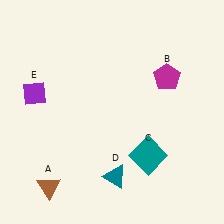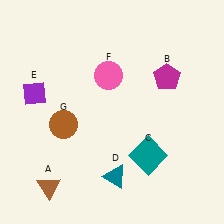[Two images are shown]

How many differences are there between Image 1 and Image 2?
There are 2 differences between the two images.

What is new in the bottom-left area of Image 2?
A brown circle (G) was added in the bottom-left area of Image 2.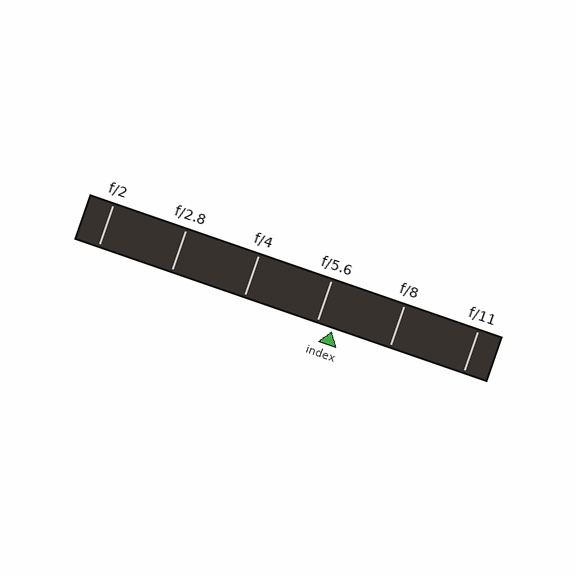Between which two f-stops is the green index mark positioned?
The index mark is between f/5.6 and f/8.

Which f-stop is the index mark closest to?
The index mark is closest to f/5.6.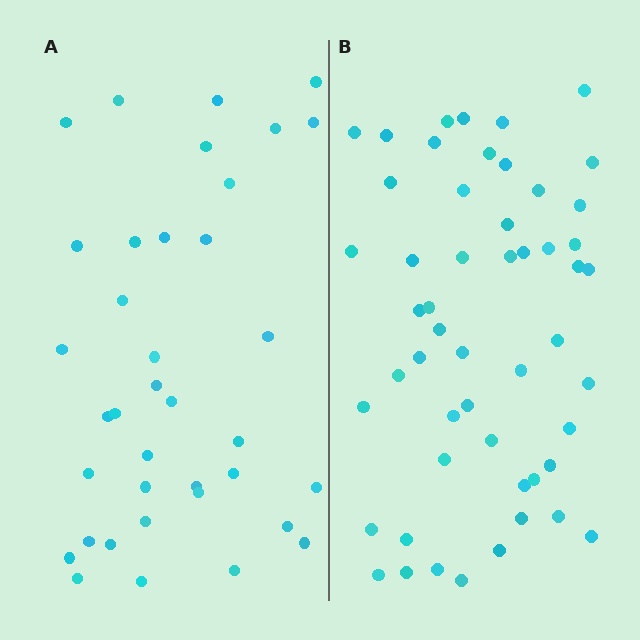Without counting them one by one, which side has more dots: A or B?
Region B (the right region) has more dots.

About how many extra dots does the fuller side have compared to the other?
Region B has approximately 15 more dots than region A.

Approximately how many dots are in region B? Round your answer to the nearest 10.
About 50 dots. (The exact count is 52, which rounds to 50.)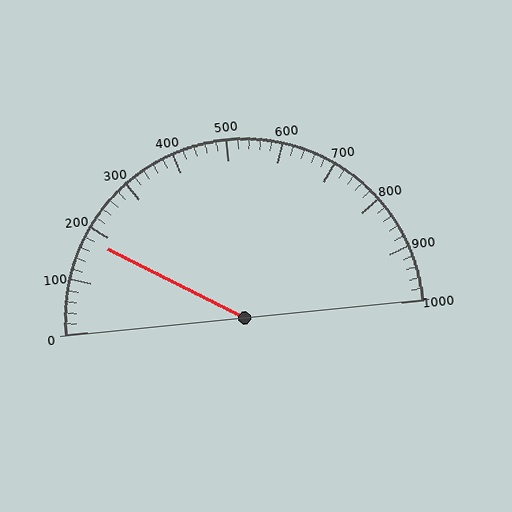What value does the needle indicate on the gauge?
The needle indicates approximately 180.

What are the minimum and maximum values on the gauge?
The gauge ranges from 0 to 1000.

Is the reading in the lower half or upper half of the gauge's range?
The reading is in the lower half of the range (0 to 1000).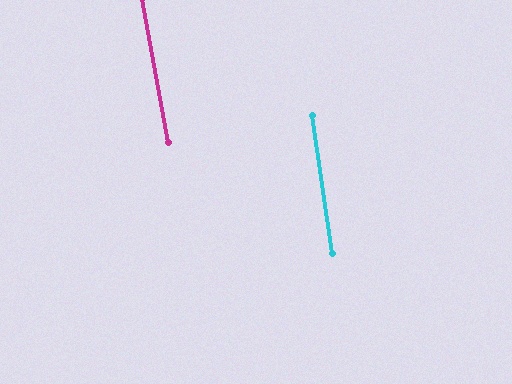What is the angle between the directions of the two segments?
Approximately 2 degrees.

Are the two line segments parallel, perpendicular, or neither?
Parallel — their directions differ by only 1.7°.